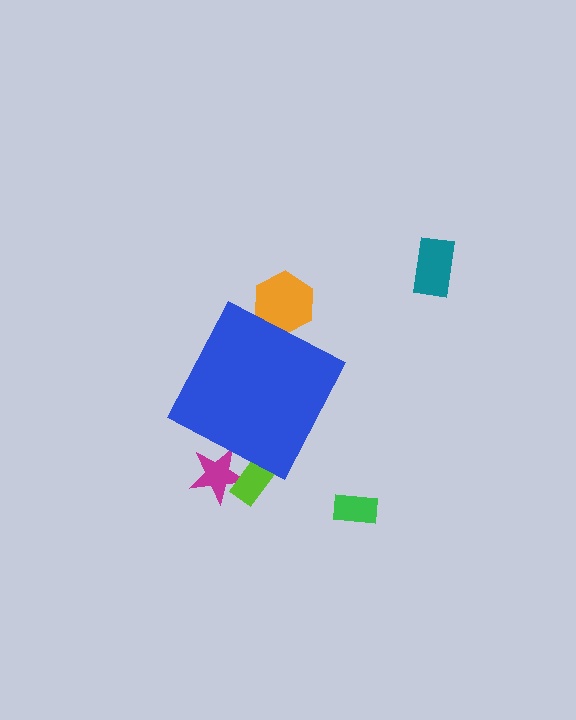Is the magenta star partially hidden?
Yes, the magenta star is partially hidden behind the blue diamond.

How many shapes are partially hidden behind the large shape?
3 shapes are partially hidden.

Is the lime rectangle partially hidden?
Yes, the lime rectangle is partially hidden behind the blue diamond.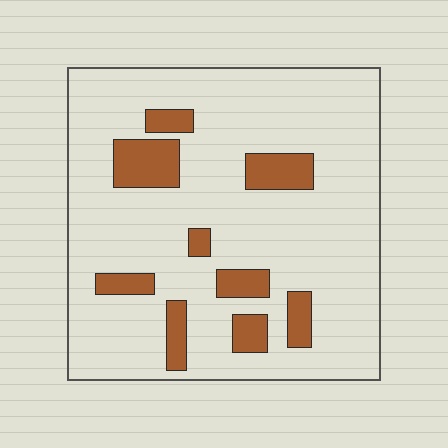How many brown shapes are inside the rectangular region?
9.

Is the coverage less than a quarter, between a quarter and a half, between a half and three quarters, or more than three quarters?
Less than a quarter.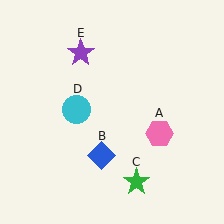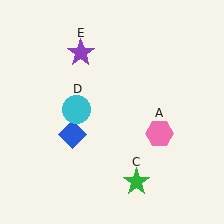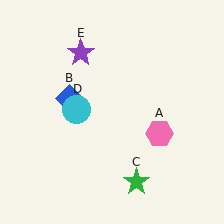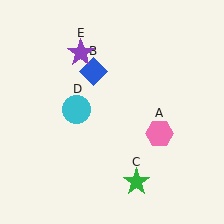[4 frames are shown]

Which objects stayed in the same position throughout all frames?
Pink hexagon (object A) and green star (object C) and cyan circle (object D) and purple star (object E) remained stationary.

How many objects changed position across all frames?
1 object changed position: blue diamond (object B).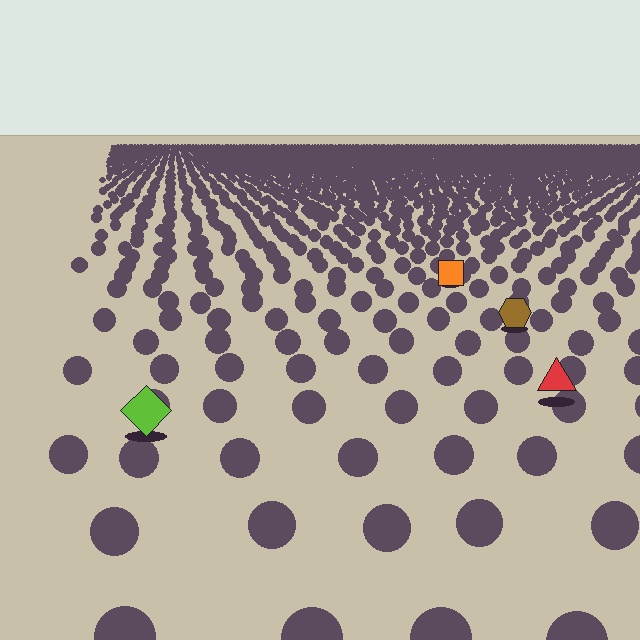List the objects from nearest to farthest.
From nearest to farthest: the lime diamond, the red triangle, the brown hexagon, the orange square.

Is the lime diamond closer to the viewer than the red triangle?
Yes. The lime diamond is closer — you can tell from the texture gradient: the ground texture is coarser near it.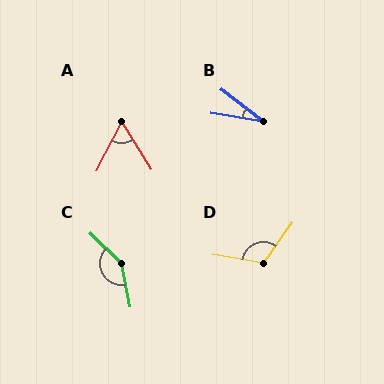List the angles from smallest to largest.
B (28°), A (58°), D (116°), C (145°).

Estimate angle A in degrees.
Approximately 58 degrees.